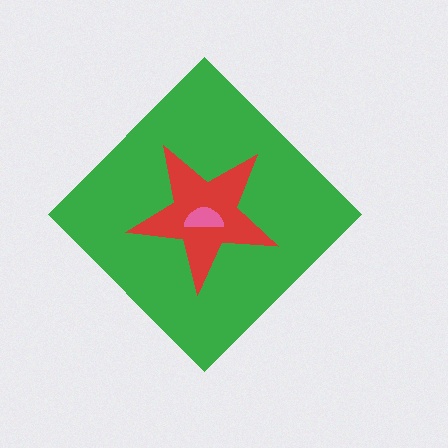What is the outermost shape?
The green diamond.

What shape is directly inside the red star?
The pink semicircle.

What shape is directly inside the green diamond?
The red star.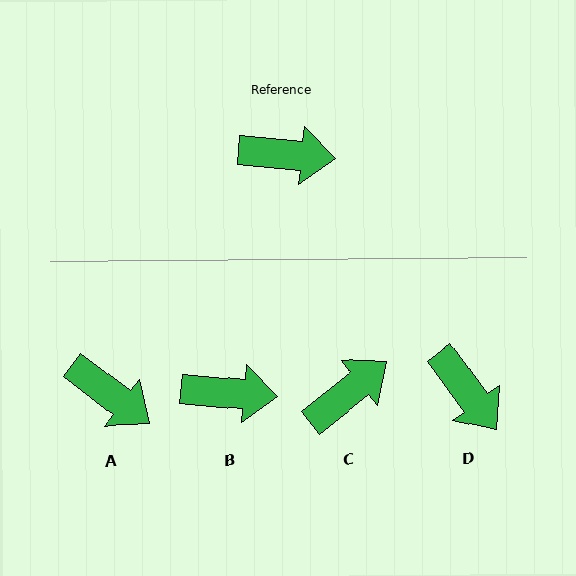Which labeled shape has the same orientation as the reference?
B.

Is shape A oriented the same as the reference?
No, it is off by about 32 degrees.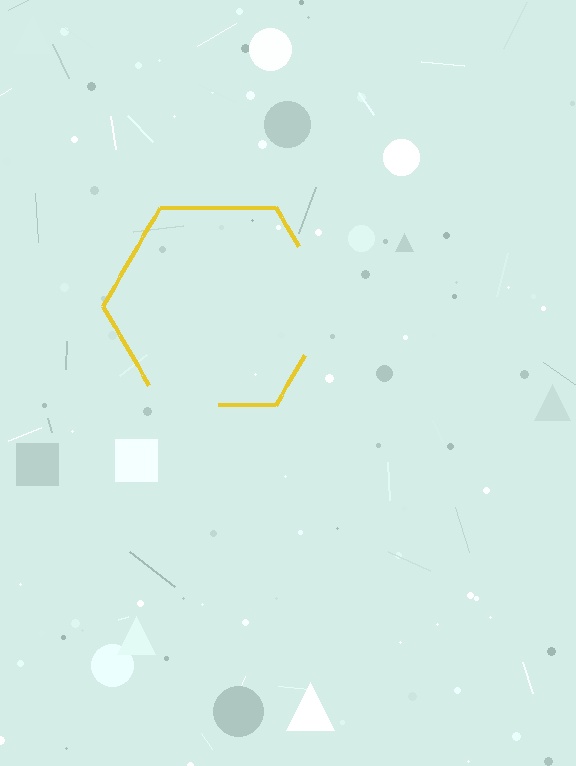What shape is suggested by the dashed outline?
The dashed outline suggests a hexagon.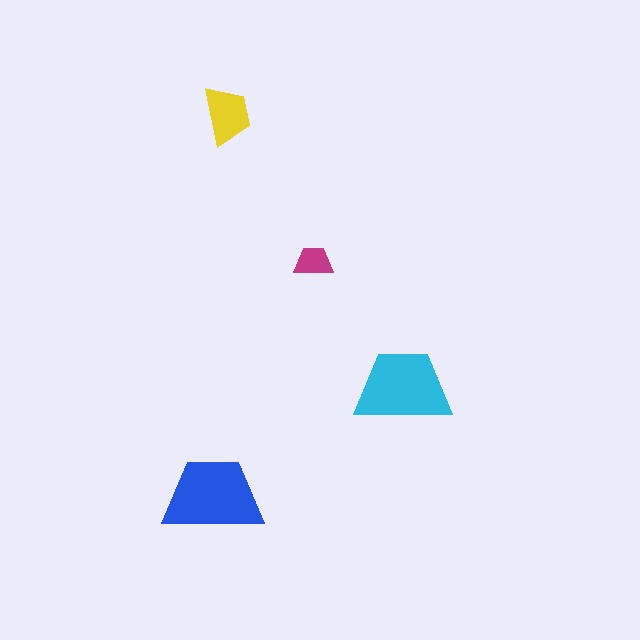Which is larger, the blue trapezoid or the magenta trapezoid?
The blue one.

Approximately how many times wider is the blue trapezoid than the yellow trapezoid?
About 1.5 times wider.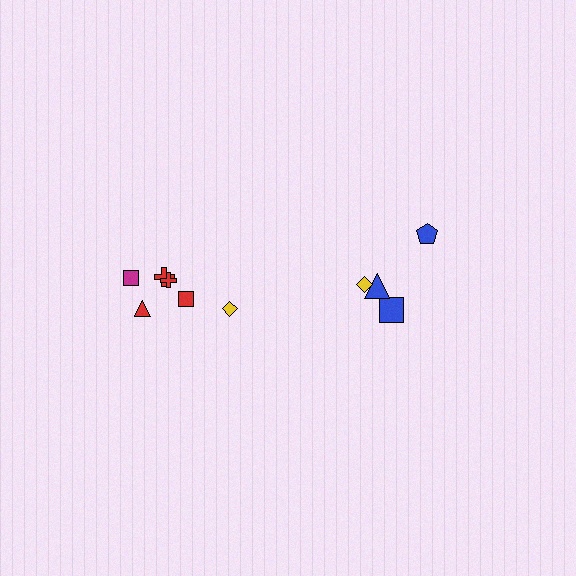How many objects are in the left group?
There are 6 objects.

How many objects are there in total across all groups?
There are 10 objects.